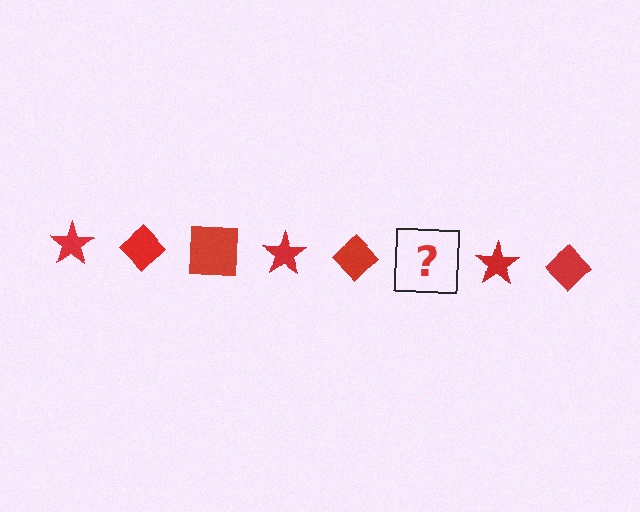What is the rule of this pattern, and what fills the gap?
The rule is that the pattern cycles through star, diamond, square shapes in red. The gap should be filled with a red square.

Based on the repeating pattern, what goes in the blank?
The blank should be a red square.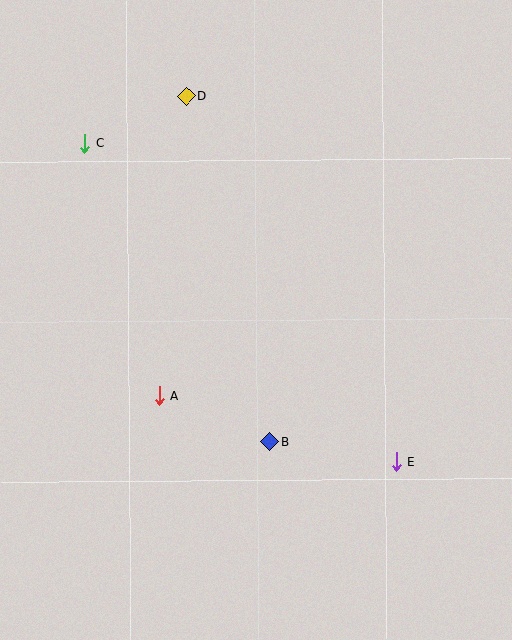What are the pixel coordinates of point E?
Point E is at (396, 462).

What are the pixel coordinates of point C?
Point C is at (84, 143).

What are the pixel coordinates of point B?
Point B is at (270, 442).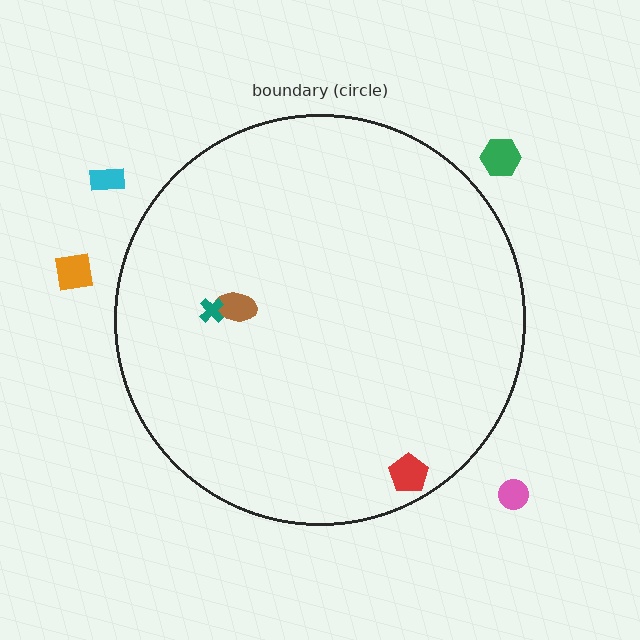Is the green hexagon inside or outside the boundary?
Outside.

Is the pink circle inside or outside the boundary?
Outside.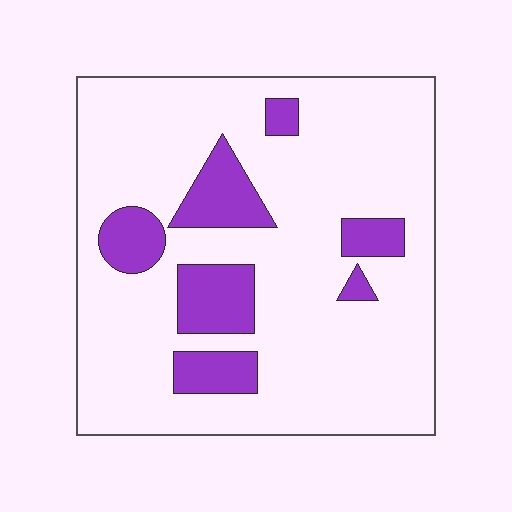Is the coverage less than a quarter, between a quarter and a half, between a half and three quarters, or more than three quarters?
Less than a quarter.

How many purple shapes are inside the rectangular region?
7.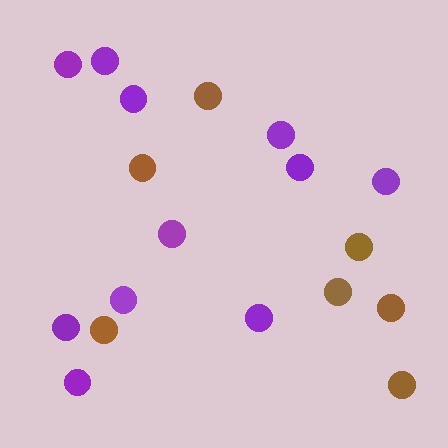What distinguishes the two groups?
There are 2 groups: one group of purple circles (11) and one group of brown circles (7).